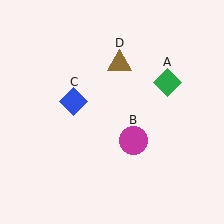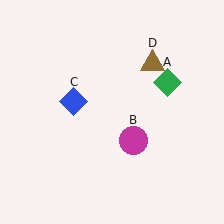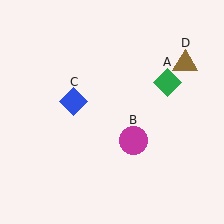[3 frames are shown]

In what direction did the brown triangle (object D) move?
The brown triangle (object D) moved right.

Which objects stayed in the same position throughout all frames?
Green diamond (object A) and magenta circle (object B) and blue diamond (object C) remained stationary.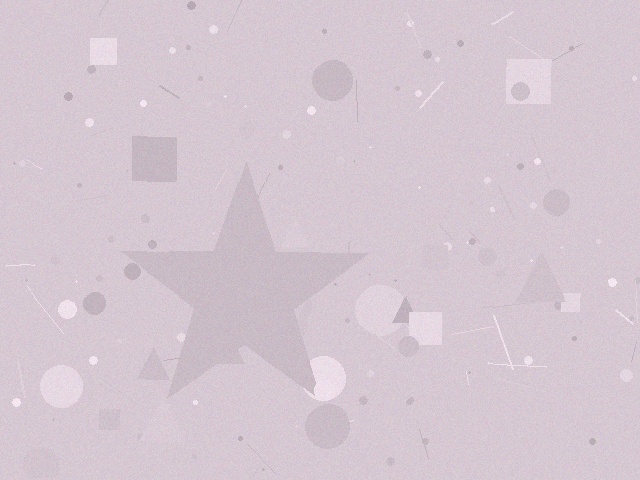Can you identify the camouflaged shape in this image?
The camouflaged shape is a star.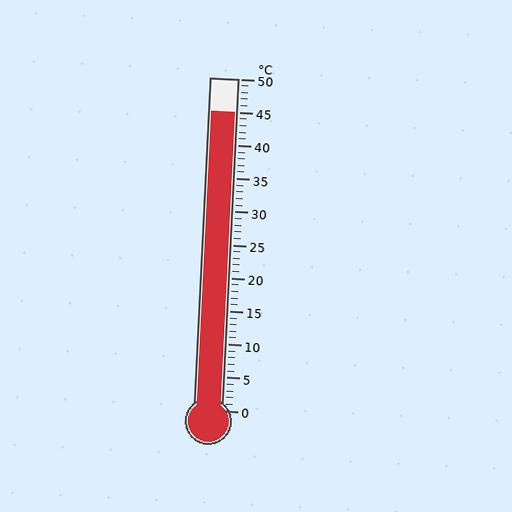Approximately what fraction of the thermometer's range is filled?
The thermometer is filled to approximately 90% of its range.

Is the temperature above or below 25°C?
The temperature is above 25°C.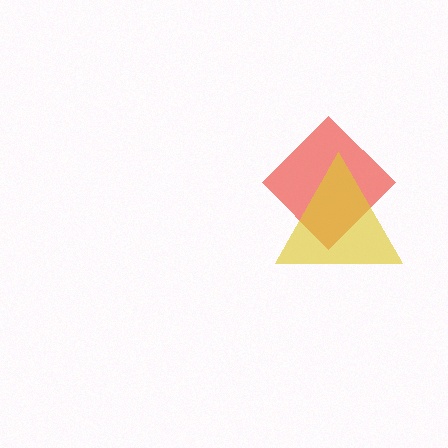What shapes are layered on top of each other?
The layered shapes are: a red diamond, a yellow triangle.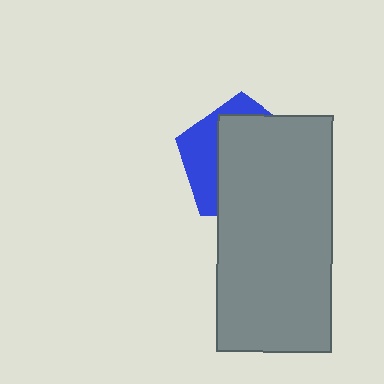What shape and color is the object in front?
The object in front is a gray rectangle.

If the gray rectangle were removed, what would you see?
You would see the complete blue pentagon.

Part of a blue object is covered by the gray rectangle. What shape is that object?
It is a pentagon.